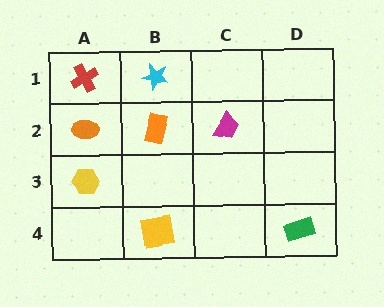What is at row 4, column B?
A yellow square.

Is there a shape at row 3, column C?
No, that cell is empty.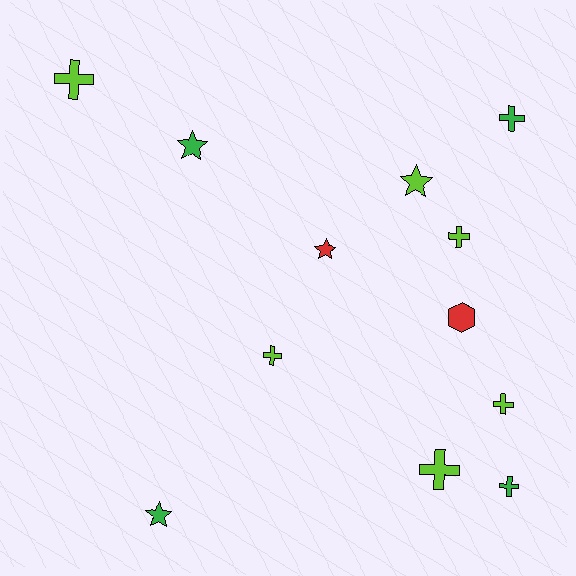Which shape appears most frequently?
Cross, with 7 objects.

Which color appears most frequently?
Lime, with 6 objects.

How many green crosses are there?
There are 2 green crosses.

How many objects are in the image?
There are 12 objects.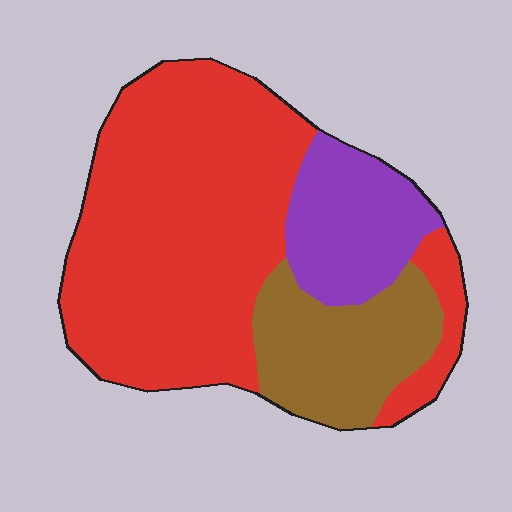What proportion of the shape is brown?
Brown covers 20% of the shape.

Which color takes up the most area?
Red, at roughly 65%.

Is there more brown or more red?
Red.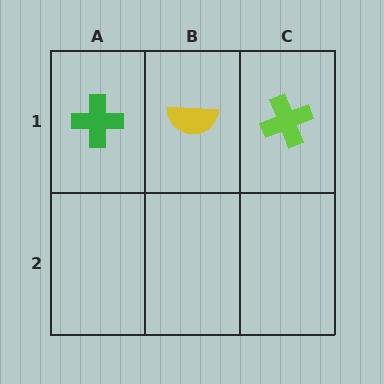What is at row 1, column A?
A green cross.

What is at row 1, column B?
A yellow semicircle.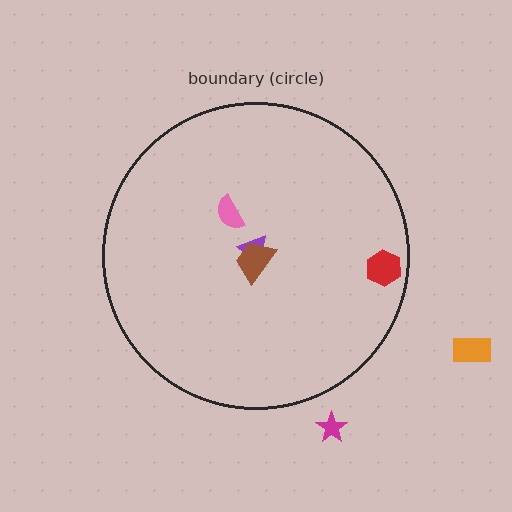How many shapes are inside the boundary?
4 inside, 2 outside.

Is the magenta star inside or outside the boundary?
Outside.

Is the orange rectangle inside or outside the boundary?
Outside.